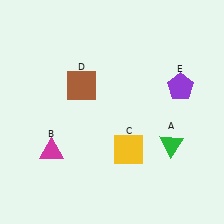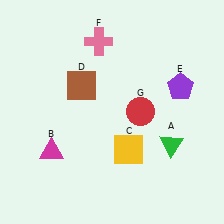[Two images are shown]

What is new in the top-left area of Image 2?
A pink cross (F) was added in the top-left area of Image 2.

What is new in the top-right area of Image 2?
A red circle (G) was added in the top-right area of Image 2.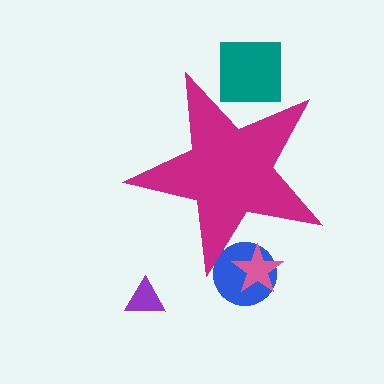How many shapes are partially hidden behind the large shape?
3 shapes are partially hidden.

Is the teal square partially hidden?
Yes, the teal square is partially hidden behind the magenta star.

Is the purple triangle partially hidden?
No, the purple triangle is fully visible.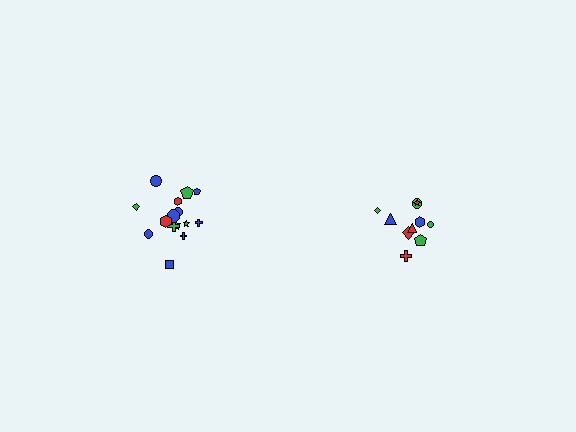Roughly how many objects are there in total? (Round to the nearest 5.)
Roughly 25 objects in total.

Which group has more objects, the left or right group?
The left group.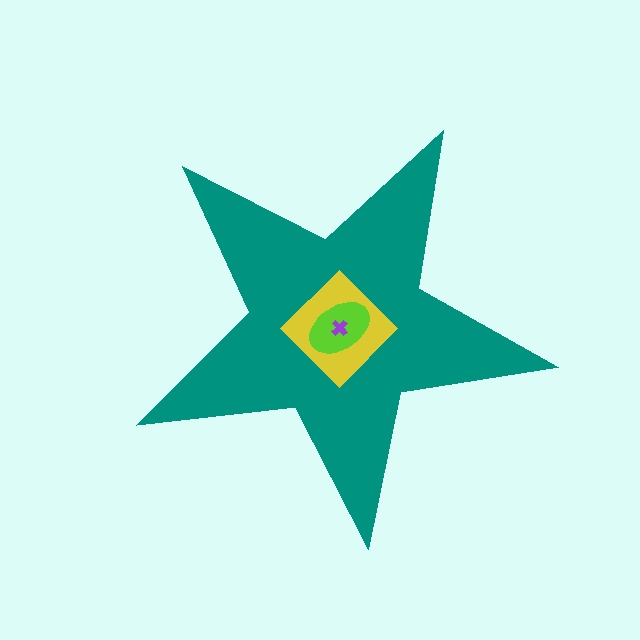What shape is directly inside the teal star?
The yellow diamond.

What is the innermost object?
The purple cross.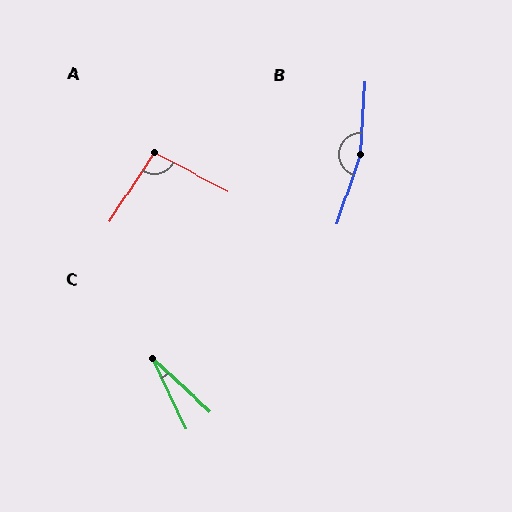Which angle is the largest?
B, at approximately 166 degrees.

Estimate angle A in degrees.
Approximately 96 degrees.